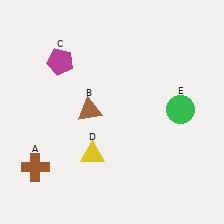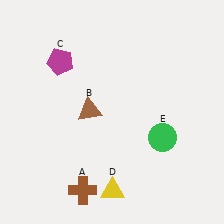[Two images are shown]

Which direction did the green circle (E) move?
The green circle (E) moved down.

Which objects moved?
The objects that moved are: the brown cross (A), the yellow triangle (D), the green circle (E).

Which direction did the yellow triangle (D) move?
The yellow triangle (D) moved down.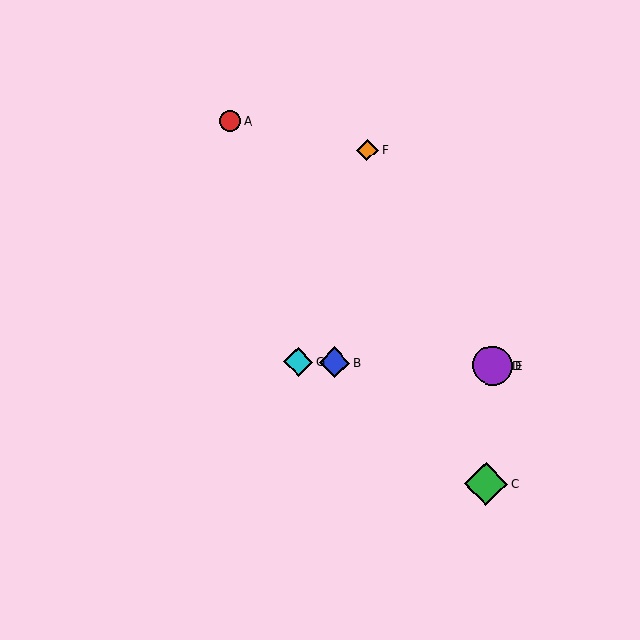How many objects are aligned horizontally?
4 objects (B, D, E, G) are aligned horizontally.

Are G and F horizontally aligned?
No, G is at y≈362 and F is at y≈150.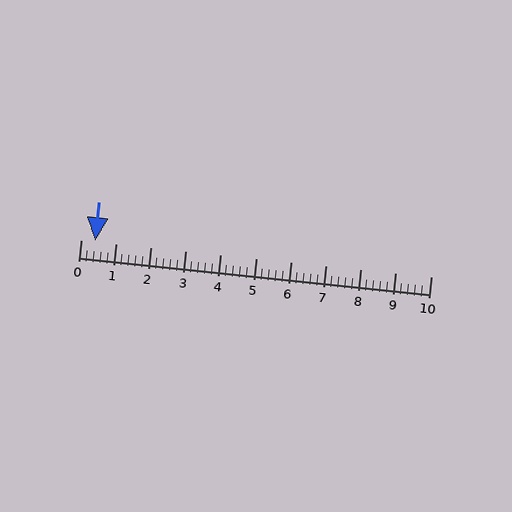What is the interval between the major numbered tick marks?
The major tick marks are spaced 1 units apart.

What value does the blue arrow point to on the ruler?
The blue arrow points to approximately 0.4.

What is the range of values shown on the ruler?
The ruler shows values from 0 to 10.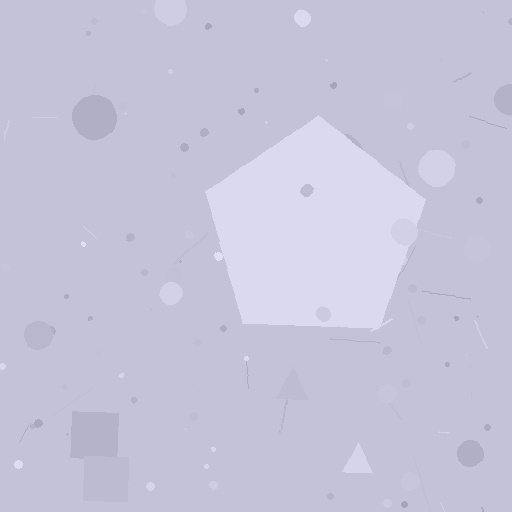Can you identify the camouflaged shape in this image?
The camouflaged shape is a pentagon.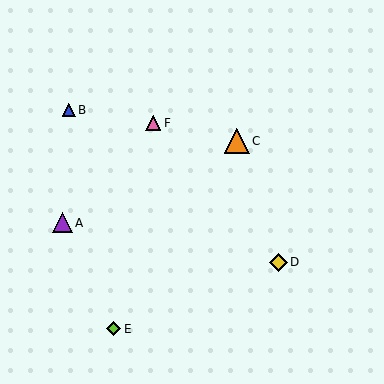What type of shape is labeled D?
Shape D is a yellow diamond.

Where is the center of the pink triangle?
The center of the pink triangle is at (153, 123).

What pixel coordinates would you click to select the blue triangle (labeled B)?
Click at (69, 110) to select the blue triangle B.